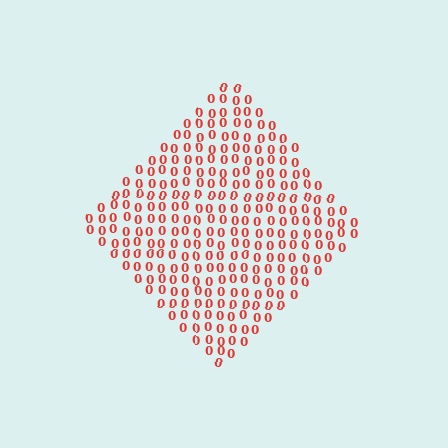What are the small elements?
The small elements are digit 0's.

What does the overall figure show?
The overall figure shows a diamond.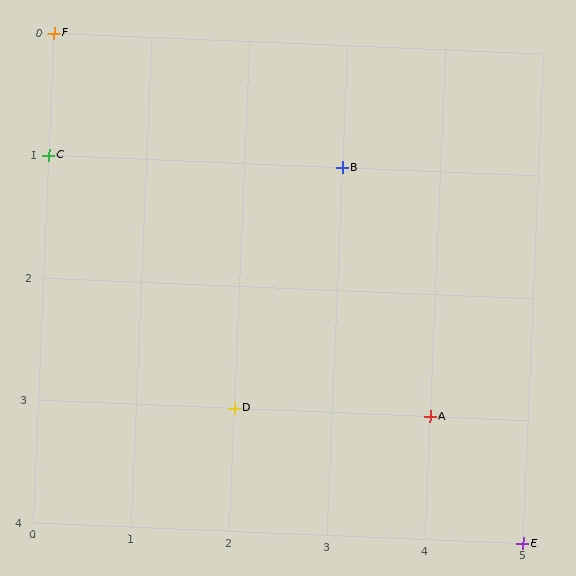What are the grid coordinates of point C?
Point C is at grid coordinates (0, 1).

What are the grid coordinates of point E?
Point E is at grid coordinates (5, 4).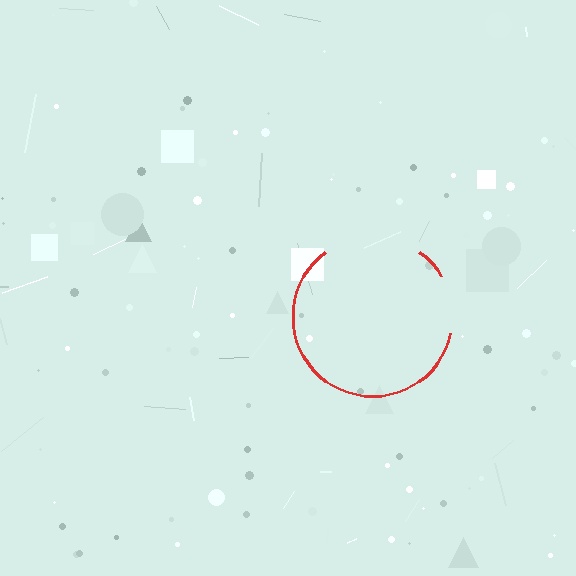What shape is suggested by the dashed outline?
The dashed outline suggests a circle.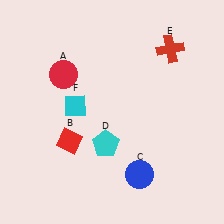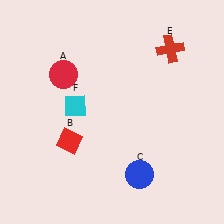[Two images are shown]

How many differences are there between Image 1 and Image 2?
There is 1 difference between the two images.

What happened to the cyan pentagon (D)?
The cyan pentagon (D) was removed in Image 2. It was in the bottom-left area of Image 1.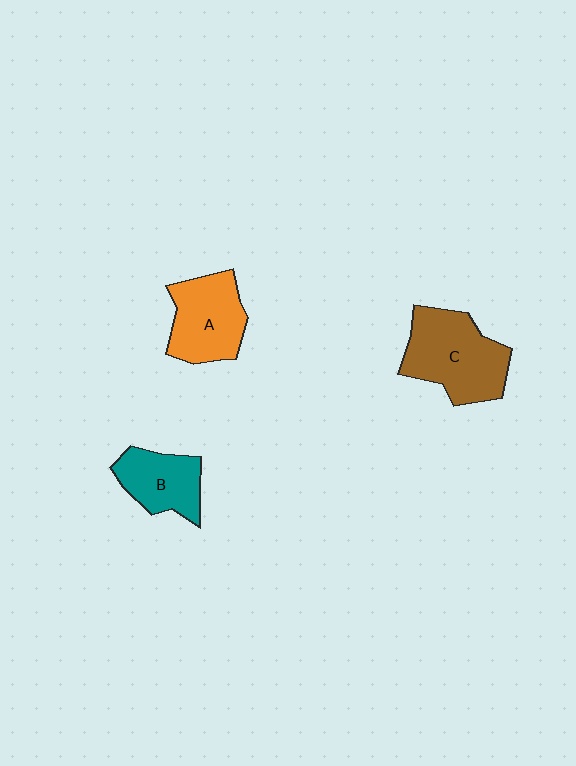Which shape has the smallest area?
Shape B (teal).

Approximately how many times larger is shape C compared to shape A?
Approximately 1.3 times.